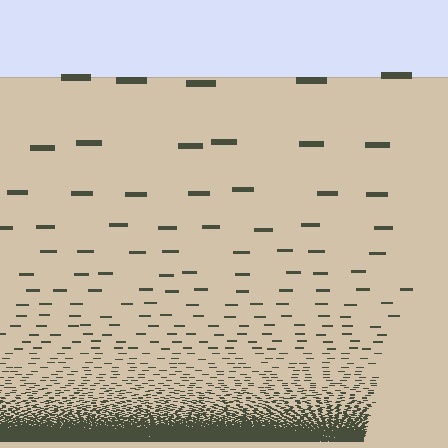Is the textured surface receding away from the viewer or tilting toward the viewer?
The surface appears to tilt toward the viewer. Texture elements get larger and sparser toward the top.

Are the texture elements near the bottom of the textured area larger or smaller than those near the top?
Smaller. The gradient is inverted — elements near the bottom are smaller and denser.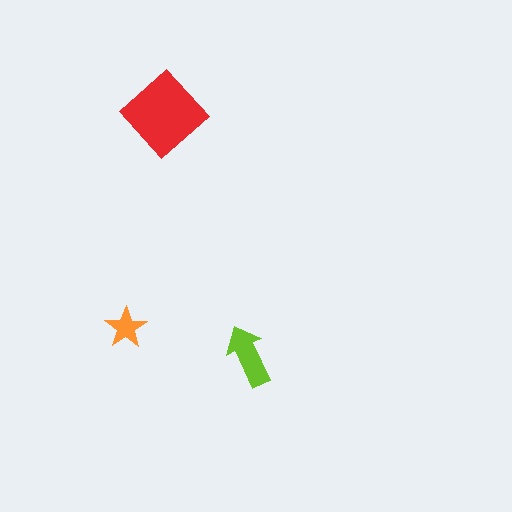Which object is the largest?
The red diamond.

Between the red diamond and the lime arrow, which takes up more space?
The red diamond.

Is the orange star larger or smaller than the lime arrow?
Smaller.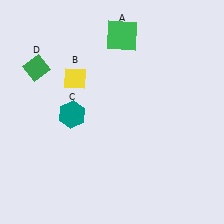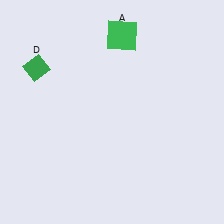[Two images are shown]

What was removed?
The teal hexagon (C), the yellow diamond (B) were removed in Image 2.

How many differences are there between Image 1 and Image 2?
There are 2 differences between the two images.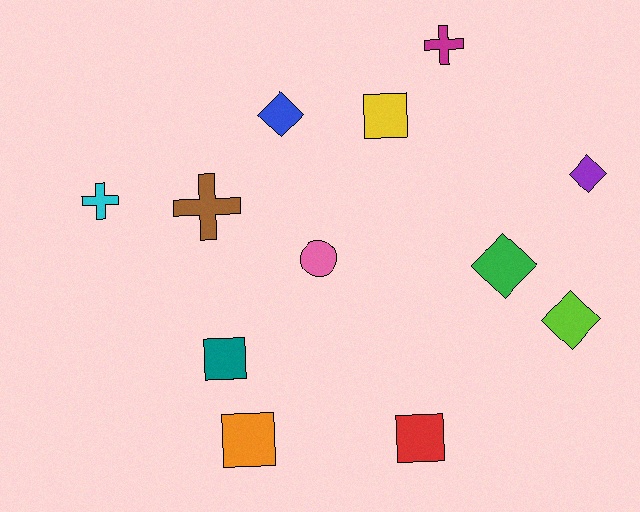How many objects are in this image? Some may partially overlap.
There are 12 objects.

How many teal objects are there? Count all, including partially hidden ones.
There is 1 teal object.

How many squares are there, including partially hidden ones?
There are 4 squares.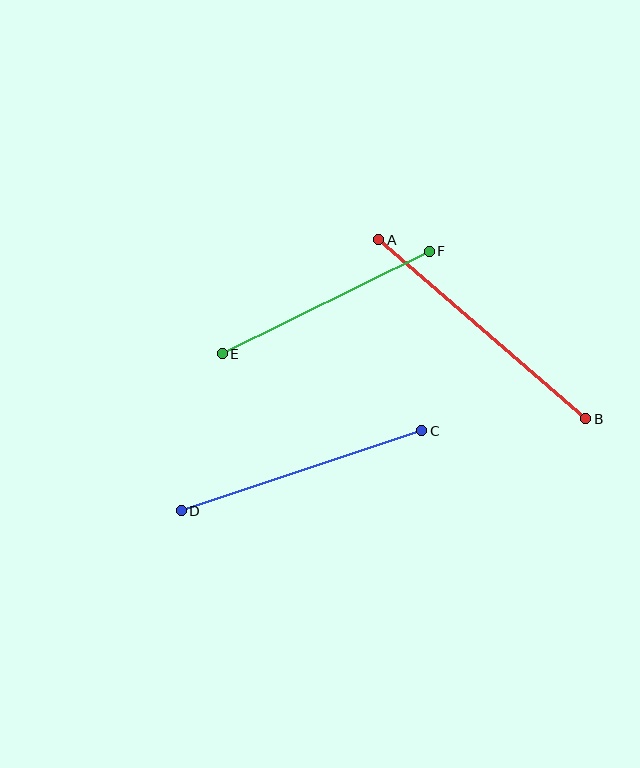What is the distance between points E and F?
The distance is approximately 231 pixels.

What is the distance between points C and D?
The distance is approximately 253 pixels.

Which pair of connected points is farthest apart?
Points A and B are farthest apart.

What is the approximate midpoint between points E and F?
The midpoint is at approximately (326, 303) pixels.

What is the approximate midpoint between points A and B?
The midpoint is at approximately (482, 329) pixels.